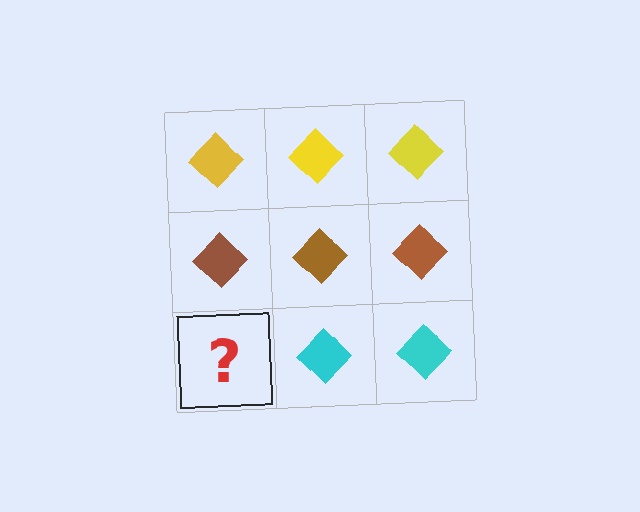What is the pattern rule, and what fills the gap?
The rule is that each row has a consistent color. The gap should be filled with a cyan diamond.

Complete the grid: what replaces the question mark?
The question mark should be replaced with a cyan diamond.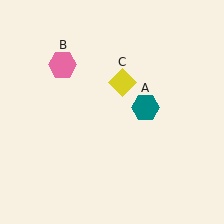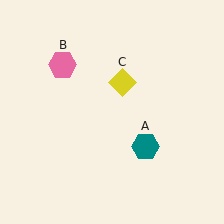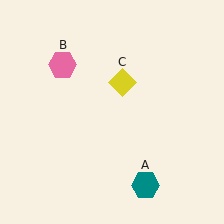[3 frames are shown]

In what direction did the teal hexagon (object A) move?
The teal hexagon (object A) moved down.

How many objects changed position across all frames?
1 object changed position: teal hexagon (object A).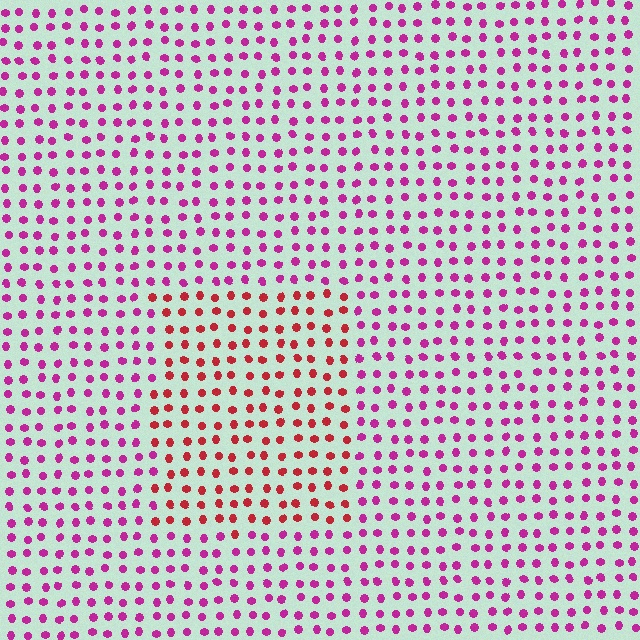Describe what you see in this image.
The image is filled with small magenta elements in a uniform arrangement. A rectangle-shaped region is visible where the elements are tinted to a slightly different hue, forming a subtle color boundary.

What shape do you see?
I see a rectangle.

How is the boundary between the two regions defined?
The boundary is defined purely by a slight shift in hue (about 40 degrees). Spacing, size, and orientation are identical on both sides.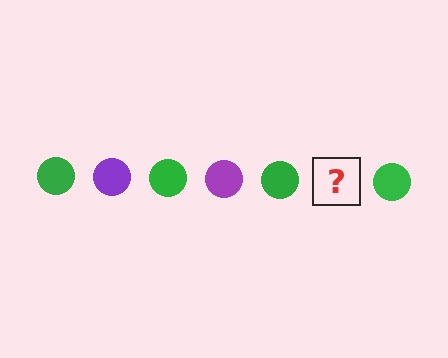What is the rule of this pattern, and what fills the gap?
The rule is that the pattern cycles through green, purple circles. The gap should be filled with a purple circle.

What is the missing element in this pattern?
The missing element is a purple circle.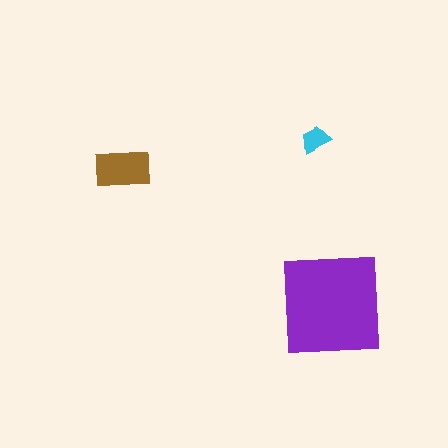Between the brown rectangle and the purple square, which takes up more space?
The purple square.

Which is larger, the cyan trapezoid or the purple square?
The purple square.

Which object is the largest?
The purple square.